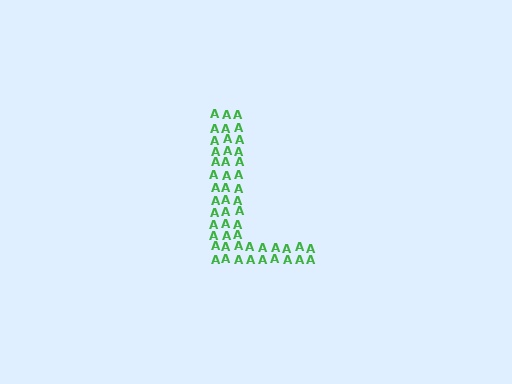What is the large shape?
The large shape is the letter L.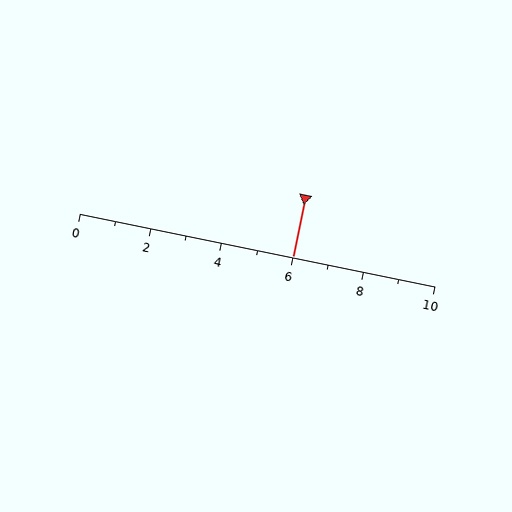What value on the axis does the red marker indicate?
The marker indicates approximately 6.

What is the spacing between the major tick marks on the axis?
The major ticks are spaced 2 apart.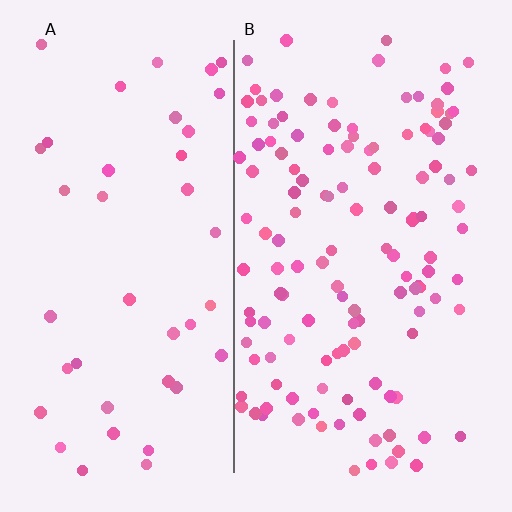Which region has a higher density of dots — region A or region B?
B (the right).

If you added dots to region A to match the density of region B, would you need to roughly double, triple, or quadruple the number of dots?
Approximately triple.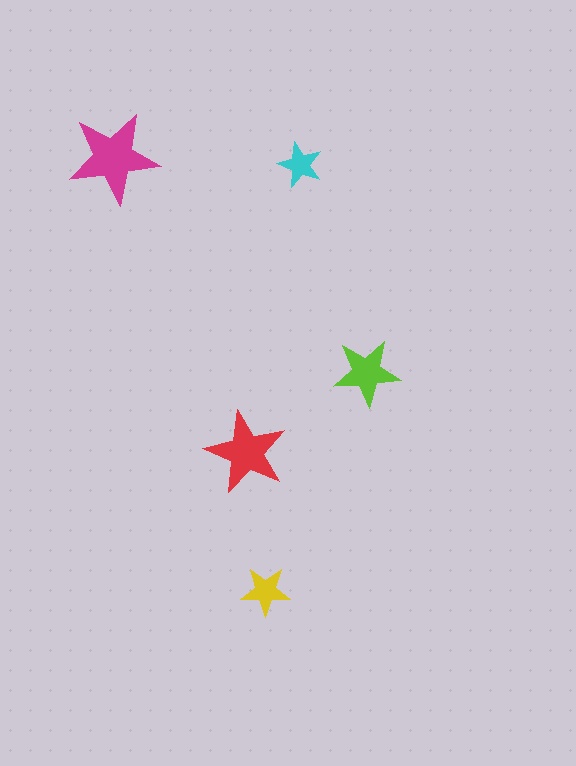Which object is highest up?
The magenta star is topmost.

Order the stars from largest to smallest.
the magenta one, the red one, the lime one, the yellow one, the cyan one.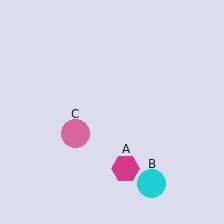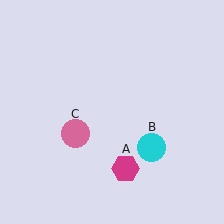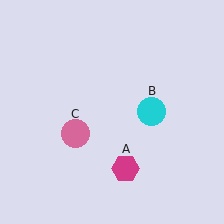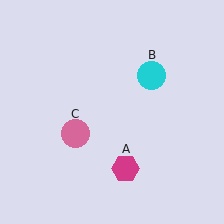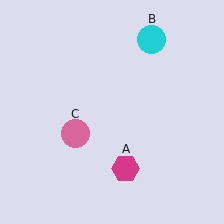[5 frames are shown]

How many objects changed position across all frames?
1 object changed position: cyan circle (object B).